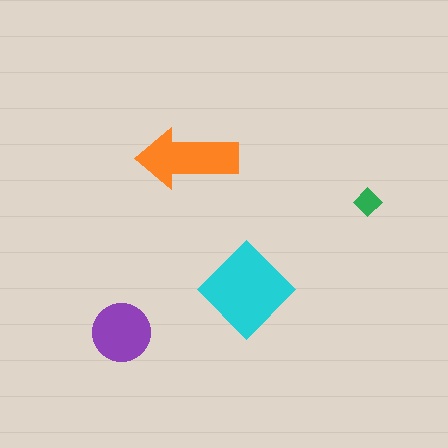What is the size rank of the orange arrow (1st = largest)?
2nd.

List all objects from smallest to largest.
The green diamond, the purple circle, the orange arrow, the cyan diamond.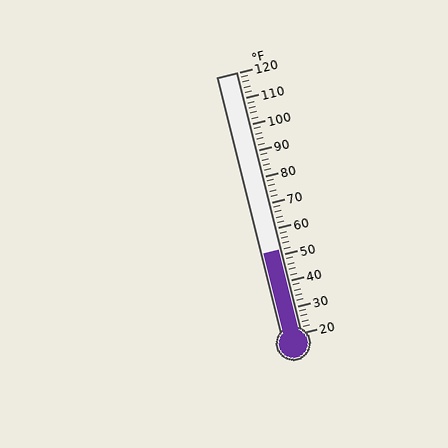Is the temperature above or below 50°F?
The temperature is above 50°F.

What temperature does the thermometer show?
The thermometer shows approximately 52°F.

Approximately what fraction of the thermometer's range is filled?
The thermometer is filled to approximately 30% of its range.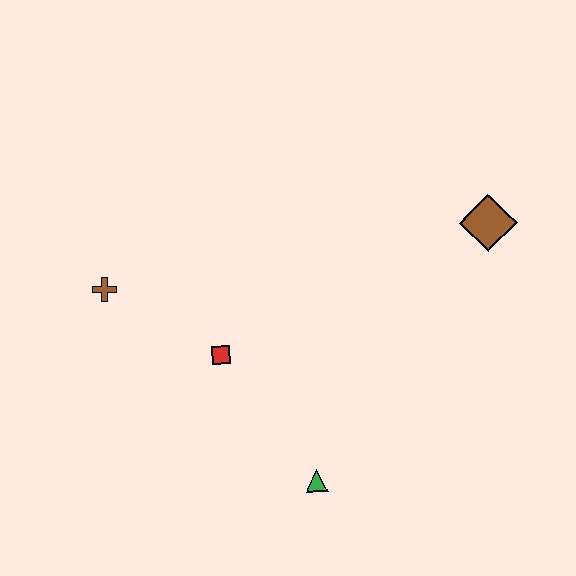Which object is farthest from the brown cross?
The brown diamond is farthest from the brown cross.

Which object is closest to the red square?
The brown cross is closest to the red square.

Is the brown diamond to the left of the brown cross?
No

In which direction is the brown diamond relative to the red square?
The brown diamond is to the right of the red square.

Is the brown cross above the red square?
Yes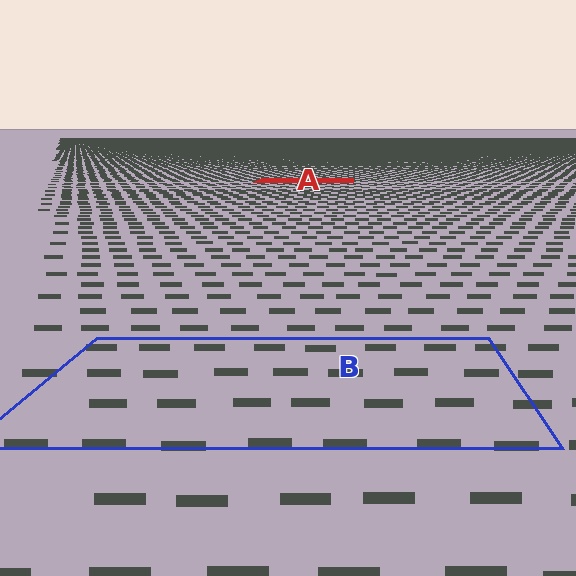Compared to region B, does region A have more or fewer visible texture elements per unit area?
Region A has more texture elements per unit area — they are packed more densely because it is farther away.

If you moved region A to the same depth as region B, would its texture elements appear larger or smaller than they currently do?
They would appear larger. At a closer depth, the same texture elements are projected at a bigger on-screen size.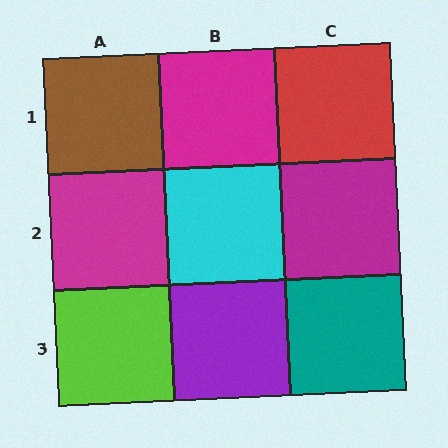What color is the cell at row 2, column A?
Magenta.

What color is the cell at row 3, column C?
Teal.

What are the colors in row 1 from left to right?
Brown, magenta, red.